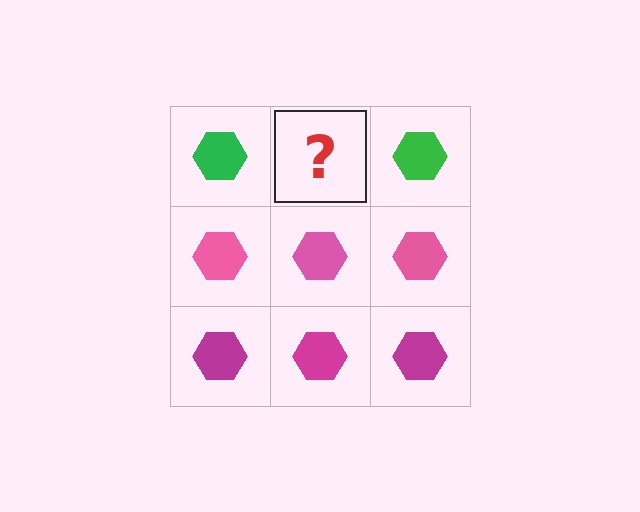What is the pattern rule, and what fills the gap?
The rule is that each row has a consistent color. The gap should be filled with a green hexagon.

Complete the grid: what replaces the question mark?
The question mark should be replaced with a green hexagon.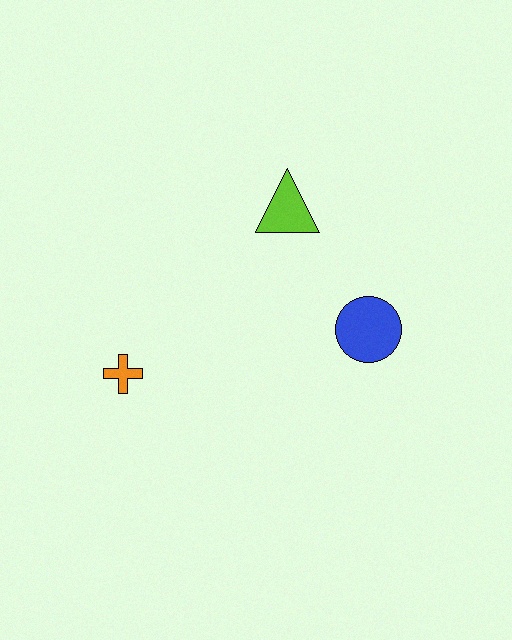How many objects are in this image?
There are 3 objects.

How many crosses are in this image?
There is 1 cross.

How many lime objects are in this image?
There is 1 lime object.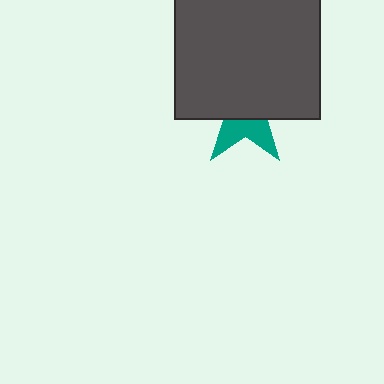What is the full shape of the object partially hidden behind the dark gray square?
The partially hidden object is a teal star.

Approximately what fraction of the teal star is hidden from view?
Roughly 62% of the teal star is hidden behind the dark gray square.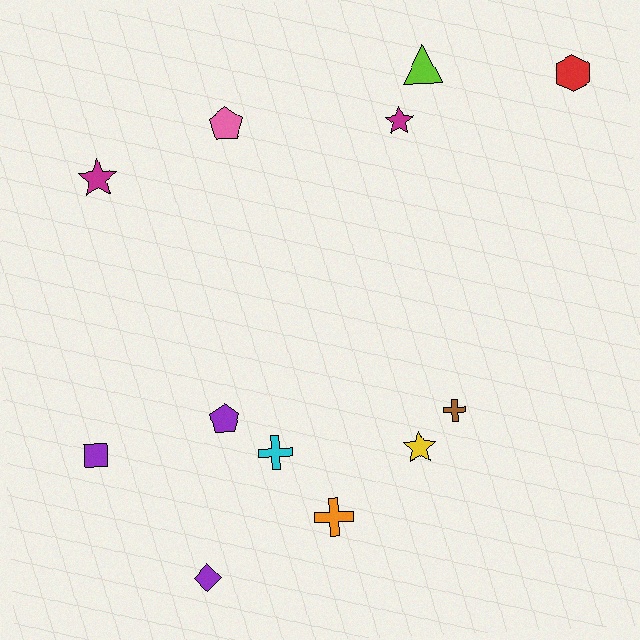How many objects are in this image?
There are 12 objects.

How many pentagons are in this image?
There are 2 pentagons.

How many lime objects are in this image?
There is 1 lime object.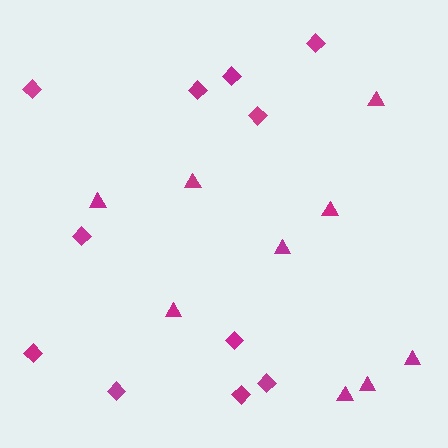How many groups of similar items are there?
There are 2 groups: one group of triangles (9) and one group of diamonds (11).